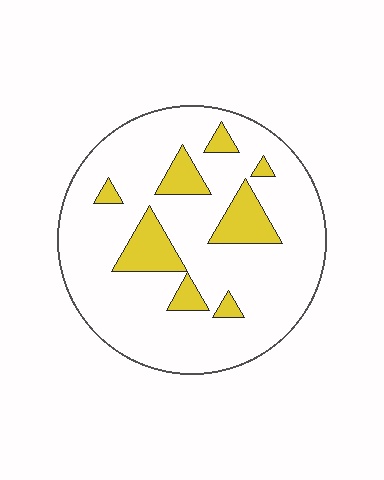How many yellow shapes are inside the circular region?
8.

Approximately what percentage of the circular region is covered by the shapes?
Approximately 15%.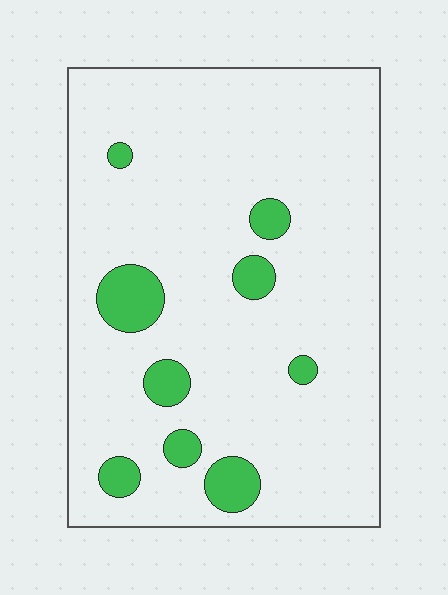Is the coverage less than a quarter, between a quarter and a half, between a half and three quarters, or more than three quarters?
Less than a quarter.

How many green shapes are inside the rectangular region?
9.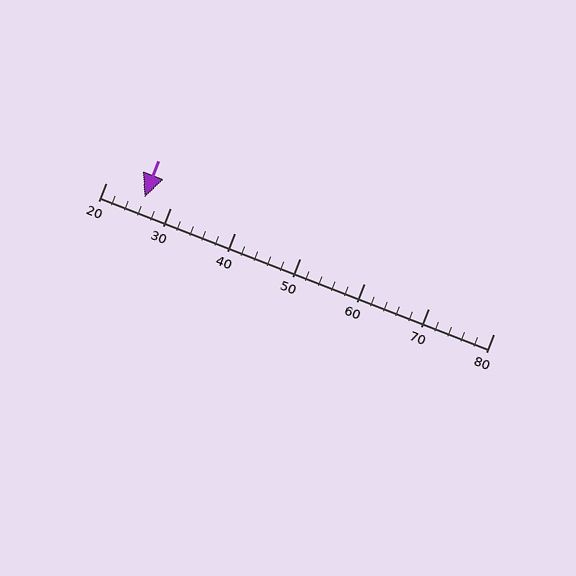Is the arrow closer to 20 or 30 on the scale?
The arrow is closer to 30.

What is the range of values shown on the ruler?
The ruler shows values from 20 to 80.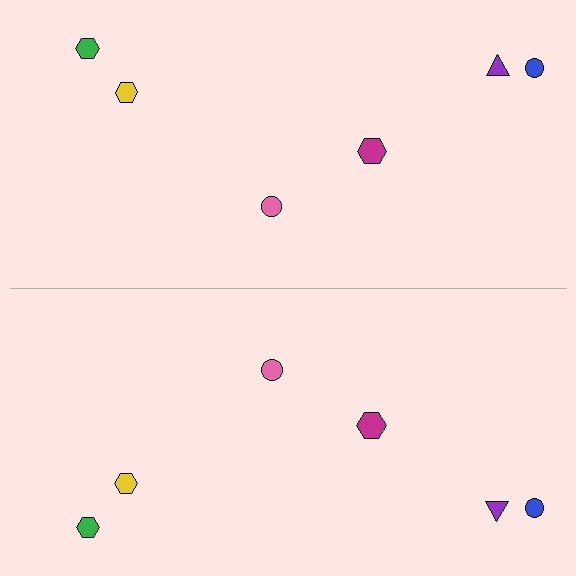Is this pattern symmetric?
Yes, this pattern has bilateral (reflection) symmetry.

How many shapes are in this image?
There are 12 shapes in this image.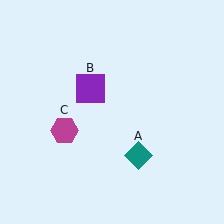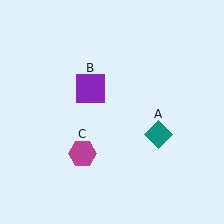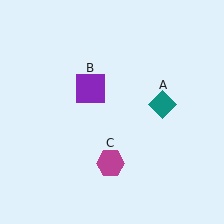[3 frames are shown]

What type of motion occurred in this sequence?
The teal diamond (object A), magenta hexagon (object C) rotated counterclockwise around the center of the scene.